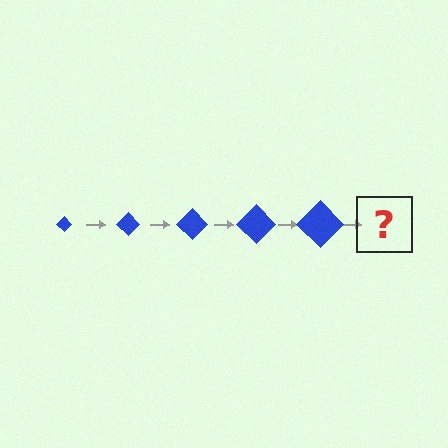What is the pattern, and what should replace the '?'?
The pattern is that the diamond gets progressively larger each step. The '?' should be a blue diamond, larger than the previous one.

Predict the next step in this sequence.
The next step is a blue diamond, larger than the previous one.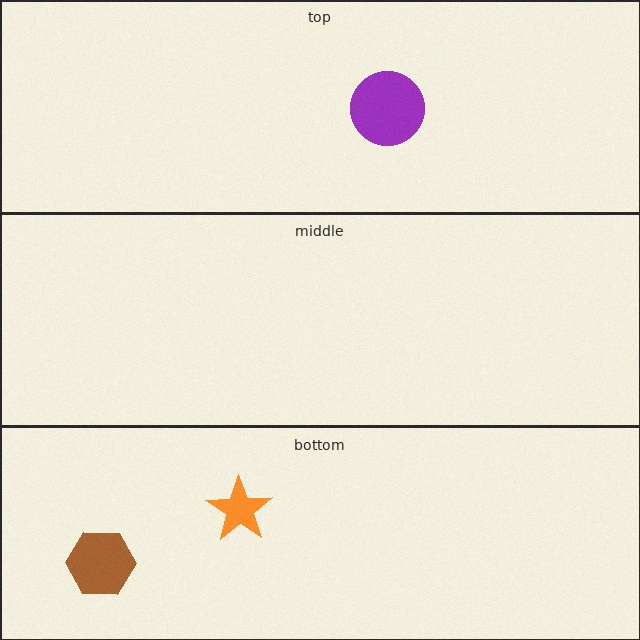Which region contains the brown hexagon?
The bottom region.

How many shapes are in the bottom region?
2.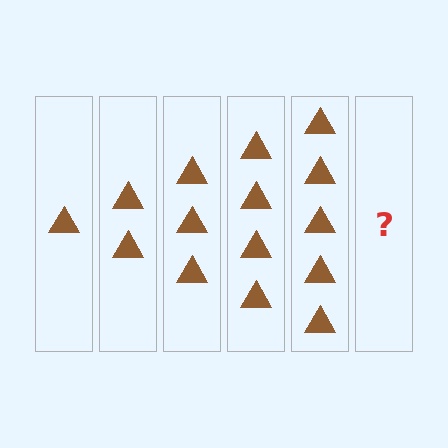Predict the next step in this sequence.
The next step is 6 triangles.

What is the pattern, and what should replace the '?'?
The pattern is that each step adds one more triangle. The '?' should be 6 triangles.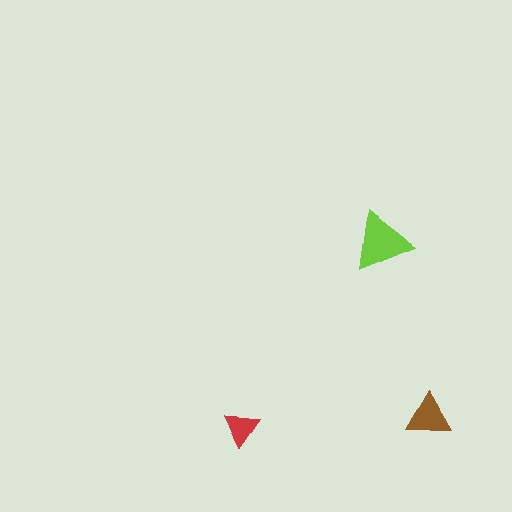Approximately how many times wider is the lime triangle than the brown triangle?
About 1.5 times wider.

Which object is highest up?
The lime triangle is topmost.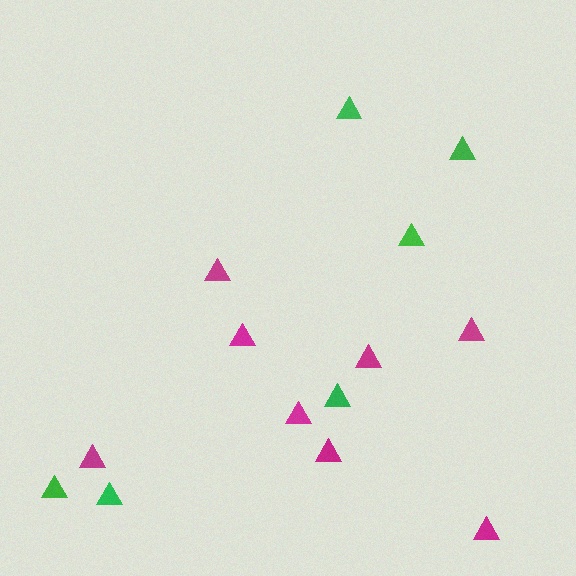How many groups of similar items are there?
There are 2 groups: one group of magenta triangles (8) and one group of green triangles (6).